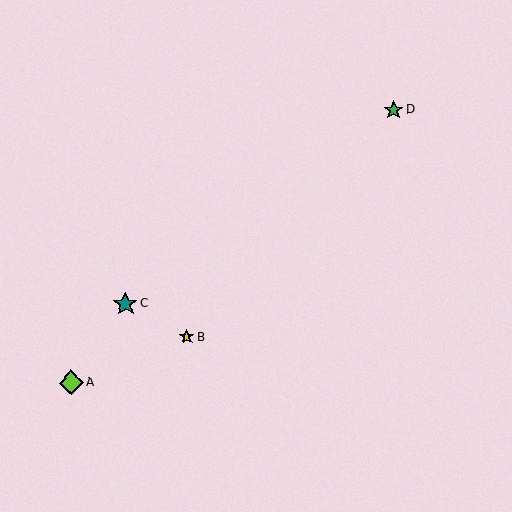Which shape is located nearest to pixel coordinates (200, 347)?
The yellow star (labeled B) at (187, 337) is nearest to that location.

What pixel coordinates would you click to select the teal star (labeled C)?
Click at (125, 304) to select the teal star C.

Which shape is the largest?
The lime diamond (labeled A) is the largest.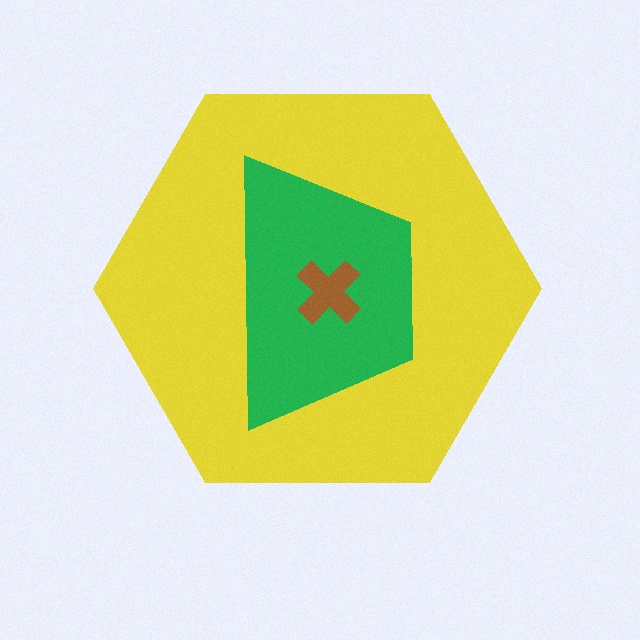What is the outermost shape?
The yellow hexagon.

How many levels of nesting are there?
3.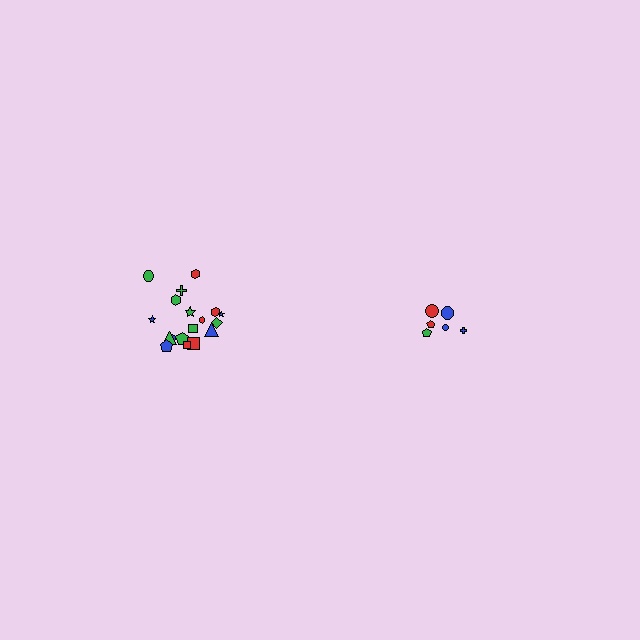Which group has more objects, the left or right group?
The left group.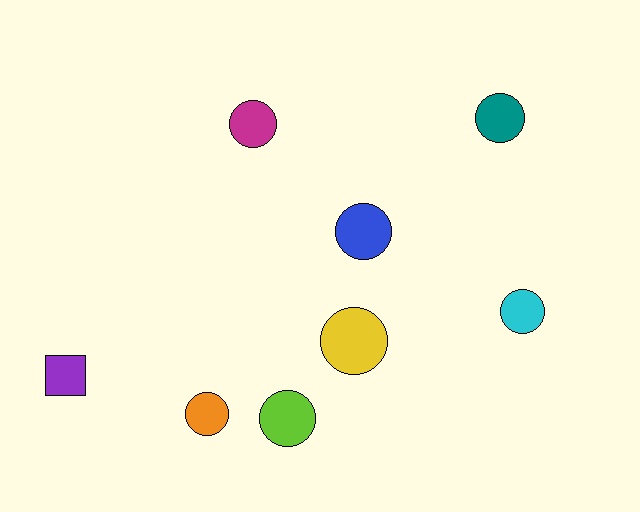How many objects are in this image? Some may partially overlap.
There are 8 objects.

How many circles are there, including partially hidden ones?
There are 7 circles.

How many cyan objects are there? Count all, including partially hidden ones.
There is 1 cyan object.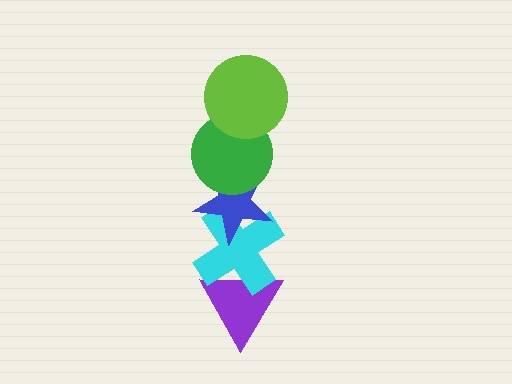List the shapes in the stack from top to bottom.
From top to bottom: the lime circle, the green circle, the blue star, the cyan cross, the purple triangle.